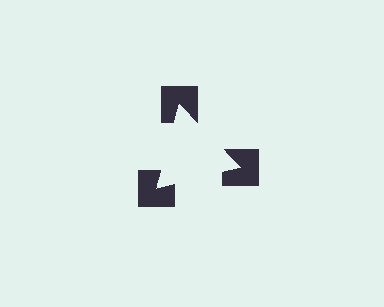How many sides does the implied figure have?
3 sides.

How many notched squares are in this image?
There are 3 — one at each vertex of the illusory triangle.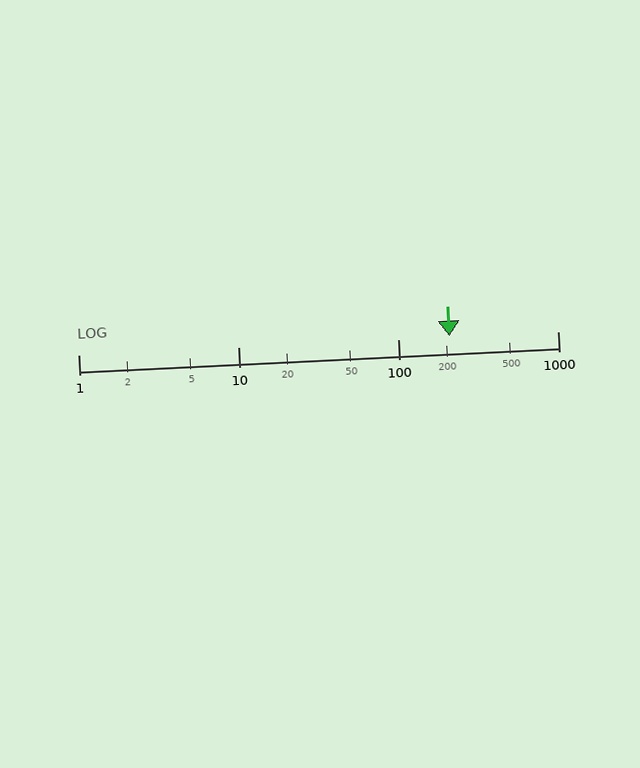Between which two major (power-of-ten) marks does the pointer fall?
The pointer is between 100 and 1000.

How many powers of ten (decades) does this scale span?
The scale spans 3 decades, from 1 to 1000.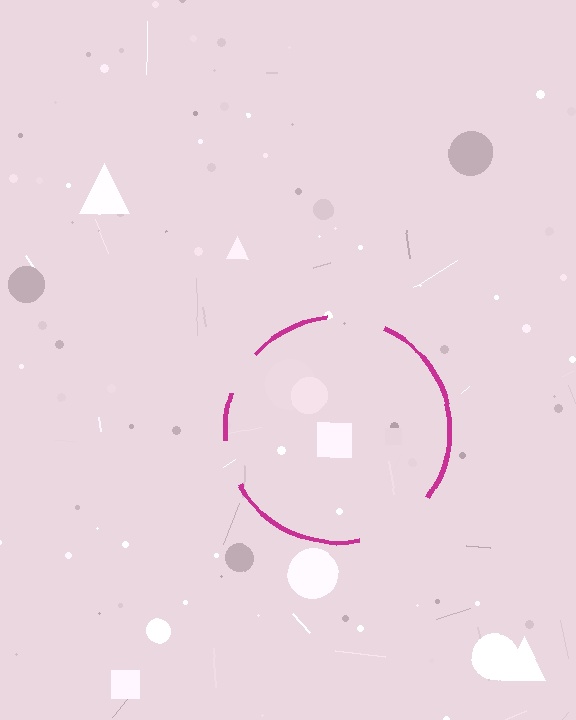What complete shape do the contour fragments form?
The contour fragments form a circle.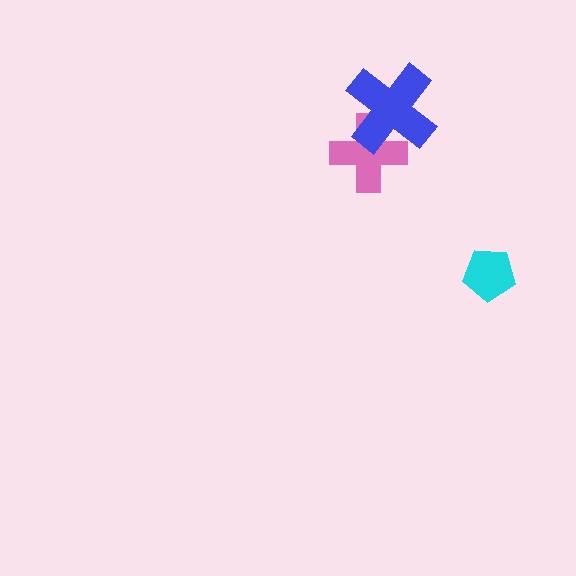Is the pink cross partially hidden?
Yes, it is partially covered by another shape.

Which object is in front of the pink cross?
The blue cross is in front of the pink cross.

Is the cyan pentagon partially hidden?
No, no other shape covers it.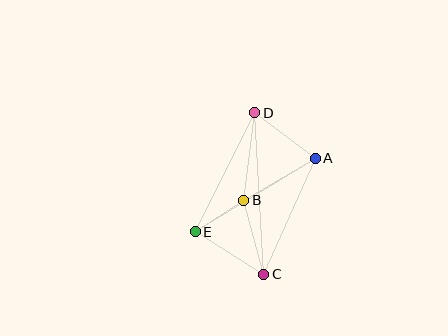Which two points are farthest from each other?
Points C and D are farthest from each other.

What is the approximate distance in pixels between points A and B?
The distance between A and B is approximately 83 pixels.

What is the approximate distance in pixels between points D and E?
The distance between D and E is approximately 133 pixels.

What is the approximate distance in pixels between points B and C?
The distance between B and C is approximately 77 pixels.